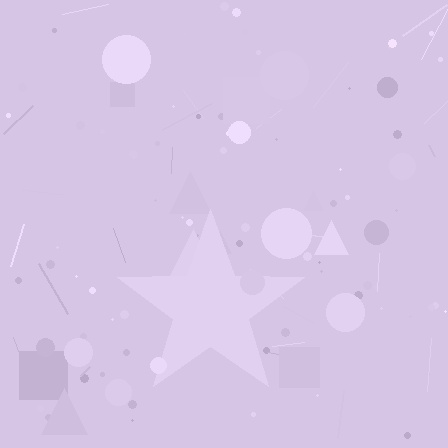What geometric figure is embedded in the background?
A star is embedded in the background.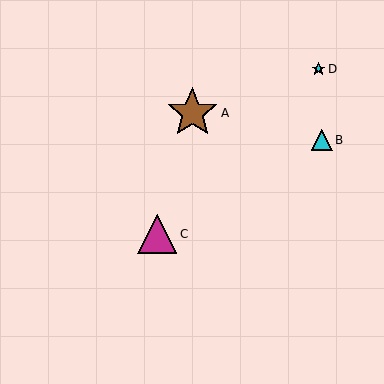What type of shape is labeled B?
Shape B is a cyan triangle.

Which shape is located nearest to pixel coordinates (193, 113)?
The brown star (labeled A) at (192, 113) is nearest to that location.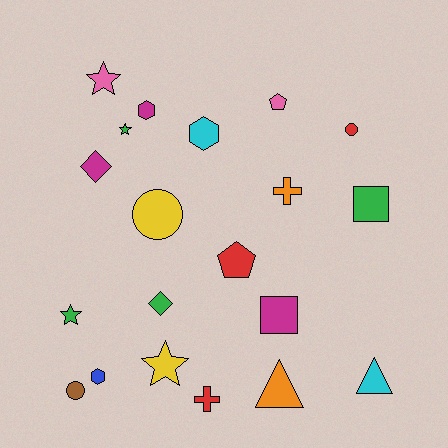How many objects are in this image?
There are 20 objects.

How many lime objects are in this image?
There are no lime objects.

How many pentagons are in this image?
There are 2 pentagons.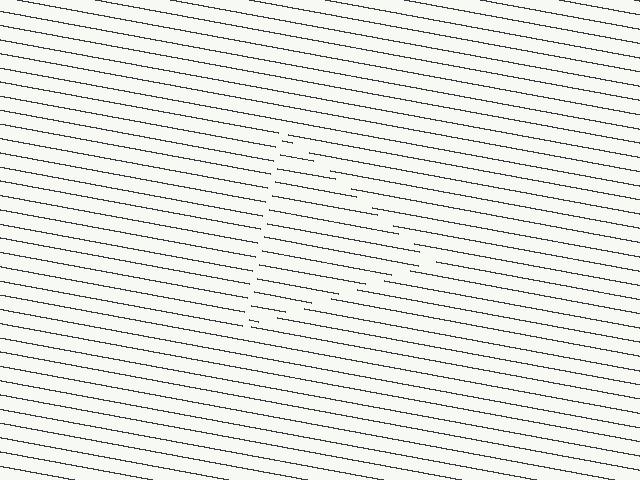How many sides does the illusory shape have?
3 sides — the line-ends trace a triangle.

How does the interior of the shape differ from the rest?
The interior of the shape contains the same grating, shifted by half a period — the contour is defined by the phase discontinuity where line-ends from the inner and outer gratings abut.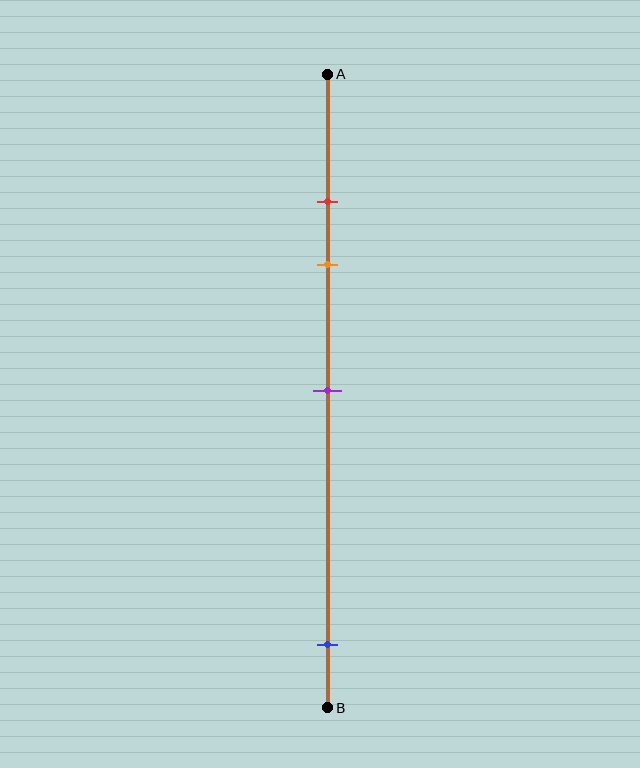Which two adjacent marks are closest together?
The red and orange marks are the closest adjacent pair.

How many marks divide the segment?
There are 4 marks dividing the segment.